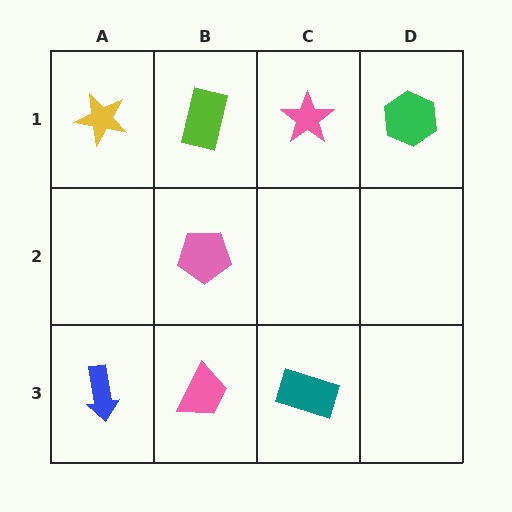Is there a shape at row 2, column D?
No, that cell is empty.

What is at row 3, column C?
A teal rectangle.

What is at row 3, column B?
A pink trapezoid.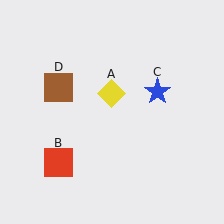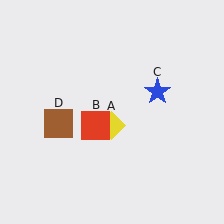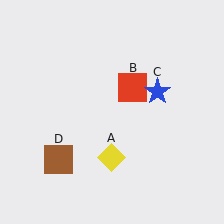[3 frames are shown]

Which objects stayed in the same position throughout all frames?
Blue star (object C) remained stationary.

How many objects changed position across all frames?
3 objects changed position: yellow diamond (object A), red square (object B), brown square (object D).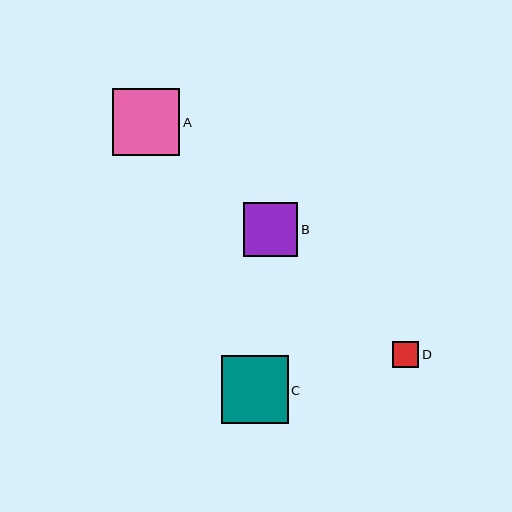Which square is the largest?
Square A is the largest with a size of approximately 67 pixels.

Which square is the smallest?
Square D is the smallest with a size of approximately 26 pixels.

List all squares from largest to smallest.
From largest to smallest: A, C, B, D.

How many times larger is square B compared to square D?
Square B is approximately 2.1 times the size of square D.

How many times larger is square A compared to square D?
Square A is approximately 2.6 times the size of square D.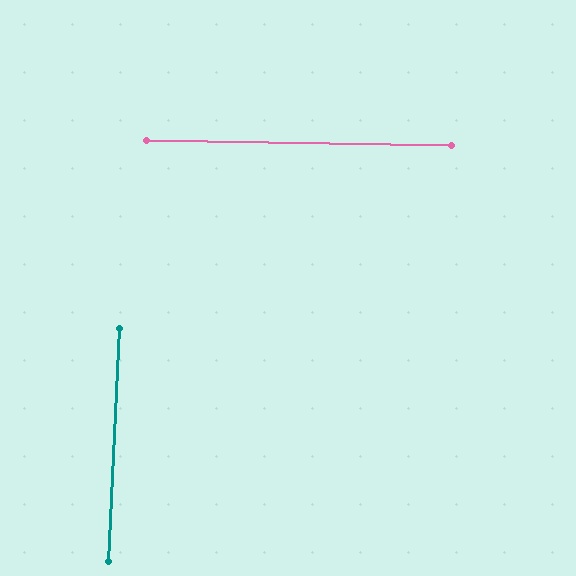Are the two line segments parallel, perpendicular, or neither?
Perpendicular — they meet at approximately 88°.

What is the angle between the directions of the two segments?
Approximately 88 degrees.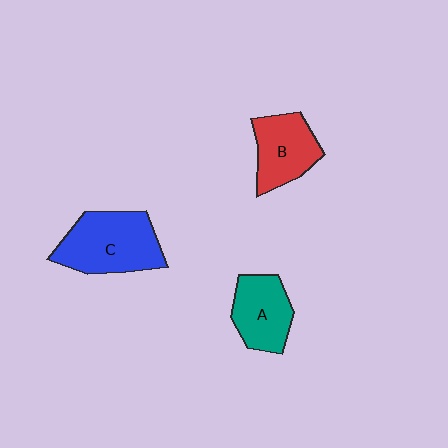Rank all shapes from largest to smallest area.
From largest to smallest: C (blue), B (red), A (teal).